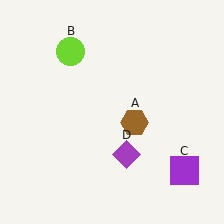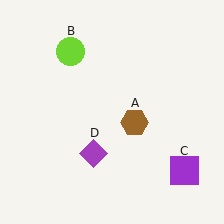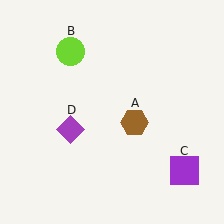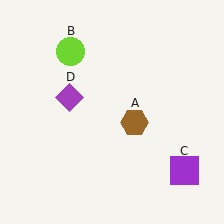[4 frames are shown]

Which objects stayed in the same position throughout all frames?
Brown hexagon (object A) and lime circle (object B) and purple square (object C) remained stationary.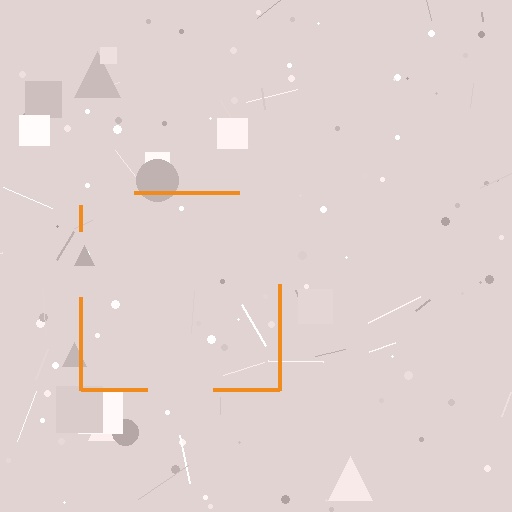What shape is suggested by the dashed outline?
The dashed outline suggests a square.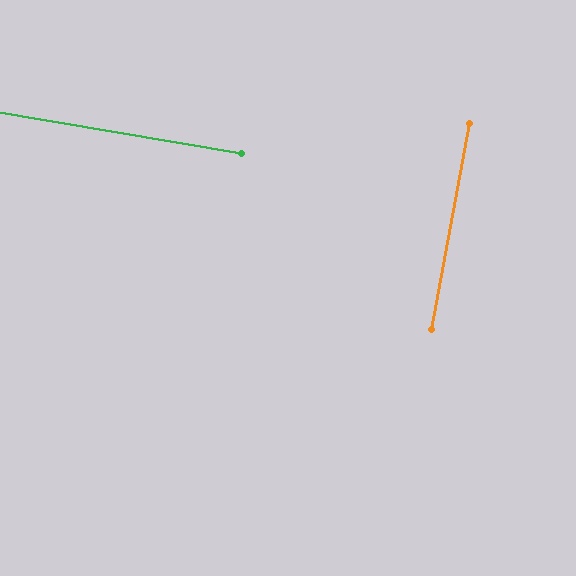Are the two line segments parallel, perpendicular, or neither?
Perpendicular — they meet at approximately 89°.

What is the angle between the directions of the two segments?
Approximately 89 degrees.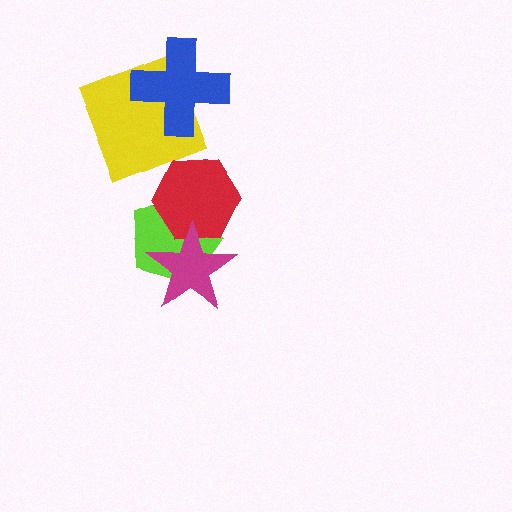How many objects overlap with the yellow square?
1 object overlaps with the yellow square.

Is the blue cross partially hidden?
No, no other shape covers it.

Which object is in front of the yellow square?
The blue cross is in front of the yellow square.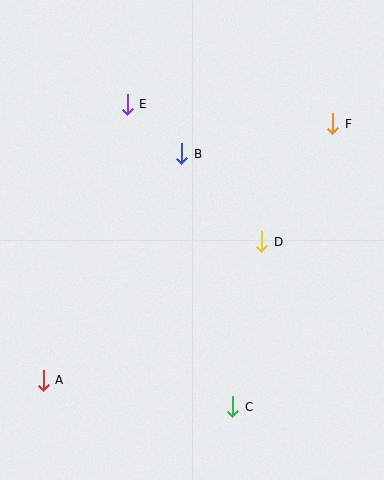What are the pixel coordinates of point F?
Point F is at (333, 124).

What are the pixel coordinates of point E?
Point E is at (127, 104).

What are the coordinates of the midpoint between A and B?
The midpoint between A and B is at (112, 267).